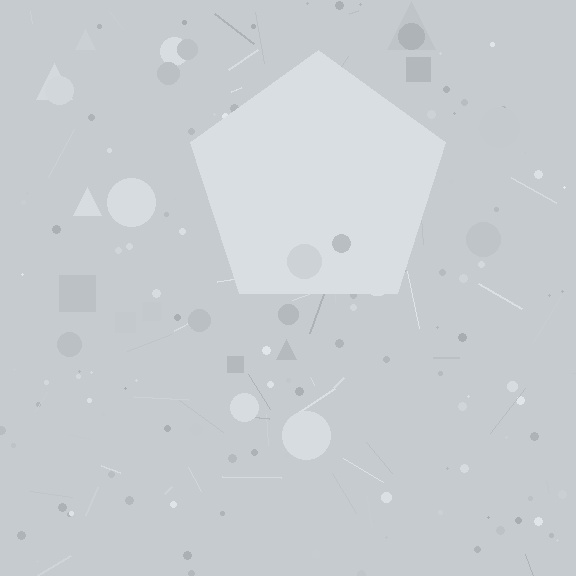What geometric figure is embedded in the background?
A pentagon is embedded in the background.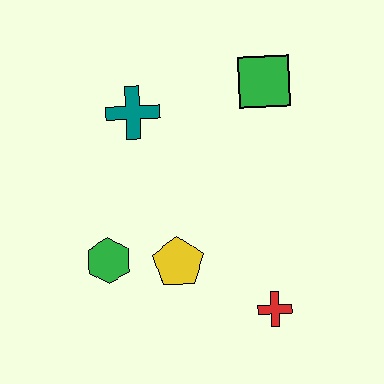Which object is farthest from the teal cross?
The red cross is farthest from the teal cross.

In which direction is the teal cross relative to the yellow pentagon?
The teal cross is above the yellow pentagon.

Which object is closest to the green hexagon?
The yellow pentagon is closest to the green hexagon.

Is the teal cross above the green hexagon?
Yes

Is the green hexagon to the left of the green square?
Yes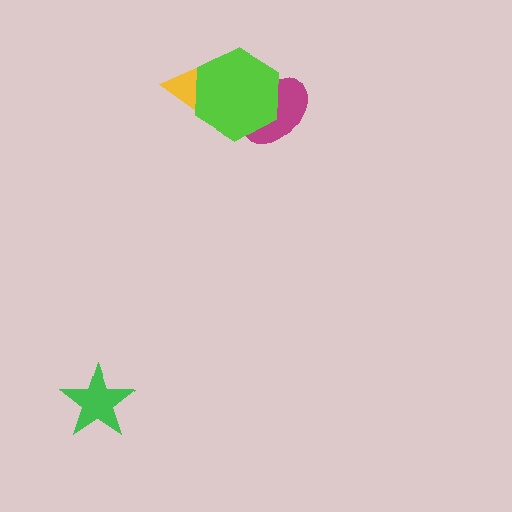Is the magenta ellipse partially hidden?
Yes, it is partially covered by another shape.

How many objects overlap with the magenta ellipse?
2 objects overlap with the magenta ellipse.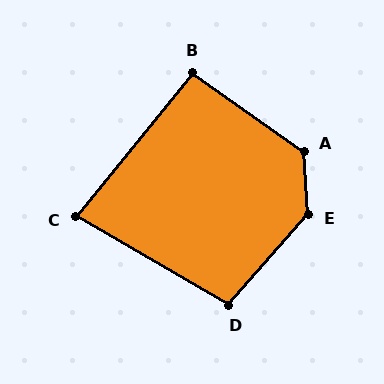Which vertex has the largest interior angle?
E, at approximately 134 degrees.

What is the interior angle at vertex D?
Approximately 101 degrees (obtuse).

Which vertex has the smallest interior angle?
C, at approximately 81 degrees.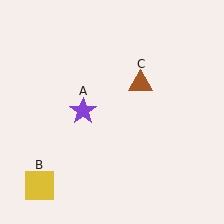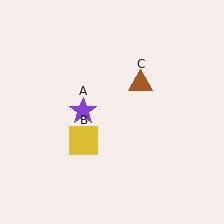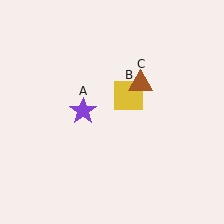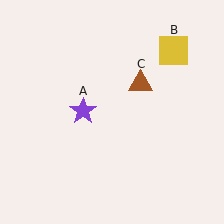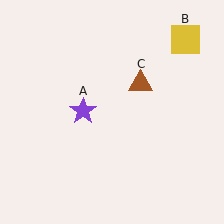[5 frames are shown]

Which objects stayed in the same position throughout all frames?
Purple star (object A) and brown triangle (object C) remained stationary.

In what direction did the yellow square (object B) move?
The yellow square (object B) moved up and to the right.